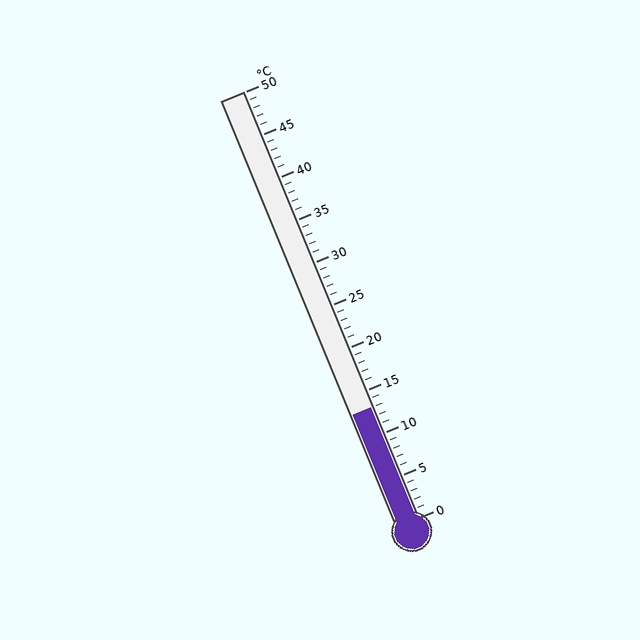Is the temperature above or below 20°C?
The temperature is below 20°C.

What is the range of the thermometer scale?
The thermometer scale ranges from 0°C to 50°C.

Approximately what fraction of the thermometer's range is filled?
The thermometer is filled to approximately 25% of its range.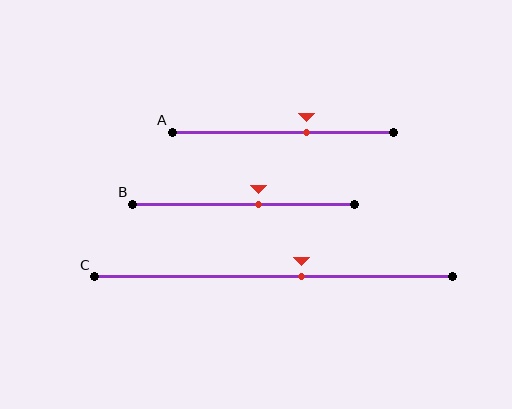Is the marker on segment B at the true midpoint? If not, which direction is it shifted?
No, the marker on segment B is shifted to the right by about 7% of the segment length.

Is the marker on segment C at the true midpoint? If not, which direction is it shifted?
No, the marker on segment C is shifted to the right by about 8% of the segment length.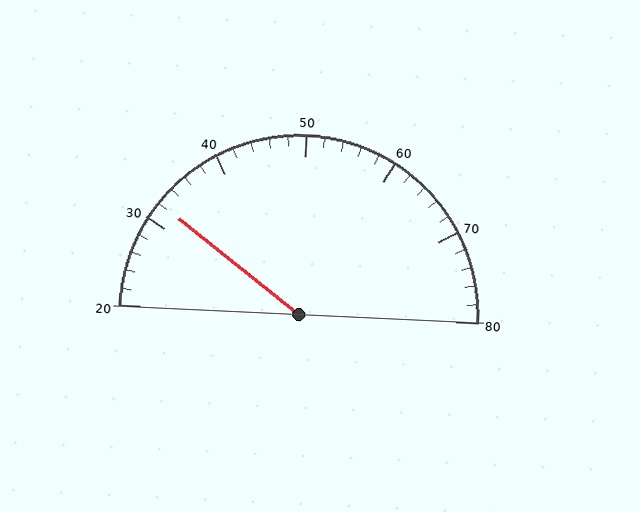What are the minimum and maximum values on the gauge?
The gauge ranges from 20 to 80.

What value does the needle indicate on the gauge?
The needle indicates approximately 32.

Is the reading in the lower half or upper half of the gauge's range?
The reading is in the lower half of the range (20 to 80).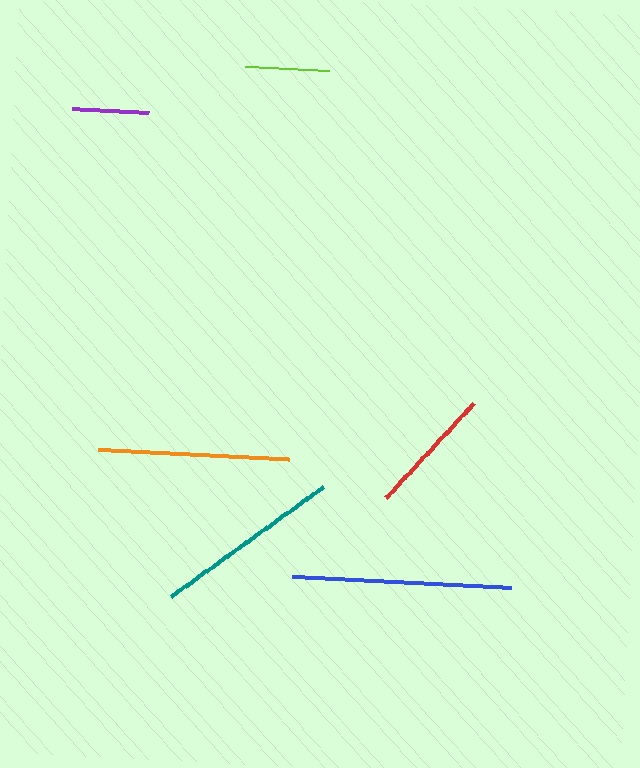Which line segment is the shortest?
The purple line is the shortest at approximately 77 pixels.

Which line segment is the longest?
The blue line is the longest at approximately 219 pixels.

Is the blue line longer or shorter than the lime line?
The blue line is longer than the lime line.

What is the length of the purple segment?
The purple segment is approximately 77 pixels long.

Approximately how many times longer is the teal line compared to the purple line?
The teal line is approximately 2.4 times the length of the purple line.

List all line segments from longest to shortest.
From longest to shortest: blue, orange, teal, red, lime, purple.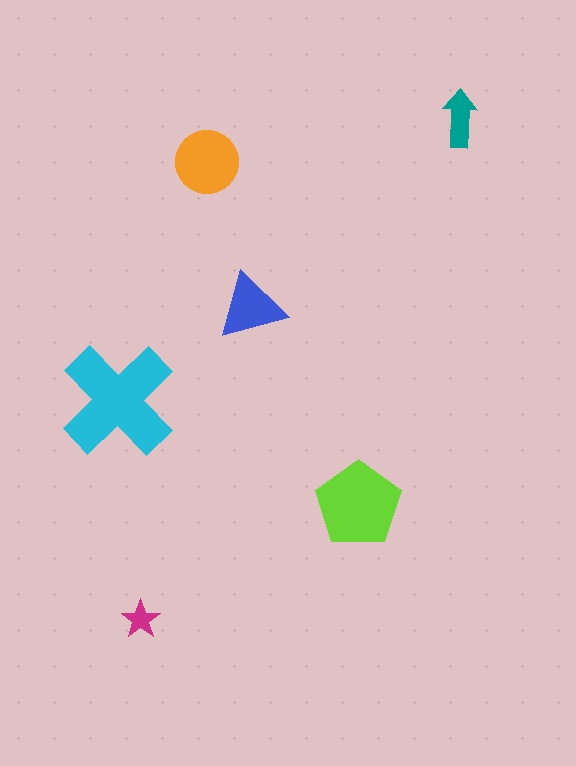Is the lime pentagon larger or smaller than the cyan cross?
Smaller.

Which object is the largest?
The cyan cross.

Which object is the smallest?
The magenta star.